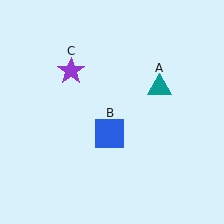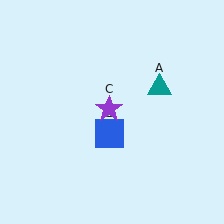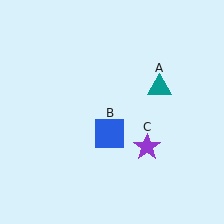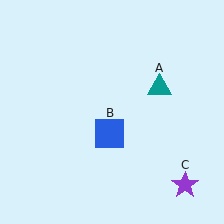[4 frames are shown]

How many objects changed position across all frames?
1 object changed position: purple star (object C).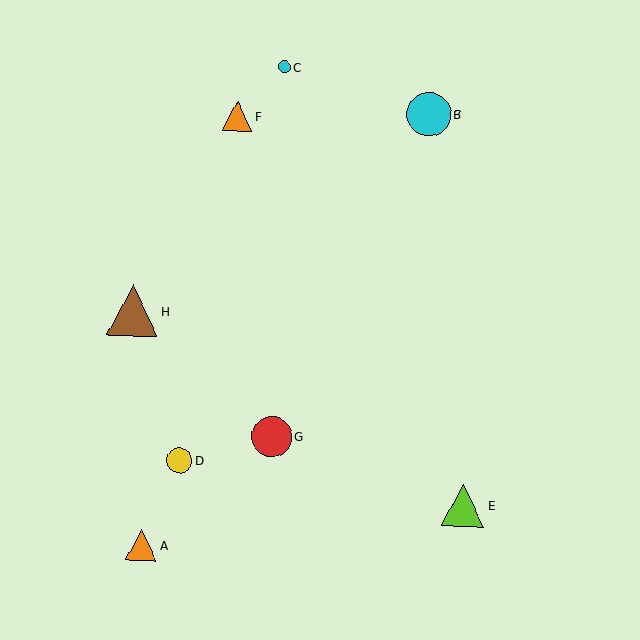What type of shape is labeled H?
Shape H is a brown triangle.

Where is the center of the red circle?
The center of the red circle is at (271, 437).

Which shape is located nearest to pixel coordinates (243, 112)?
The orange triangle (labeled F) at (237, 116) is nearest to that location.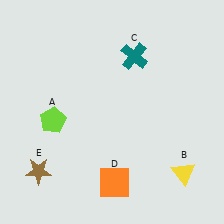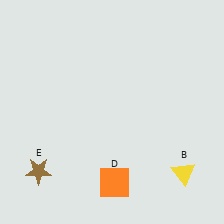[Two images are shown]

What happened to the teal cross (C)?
The teal cross (C) was removed in Image 2. It was in the top-right area of Image 1.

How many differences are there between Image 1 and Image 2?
There are 2 differences between the two images.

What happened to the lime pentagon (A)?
The lime pentagon (A) was removed in Image 2. It was in the bottom-left area of Image 1.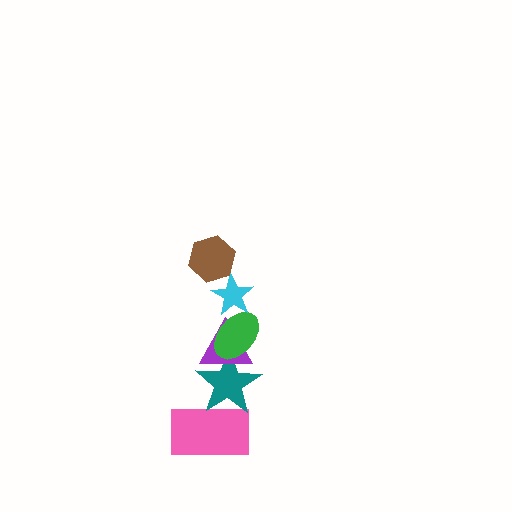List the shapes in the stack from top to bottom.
From top to bottom: the brown hexagon, the cyan star, the green ellipse, the purple triangle, the teal star, the pink rectangle.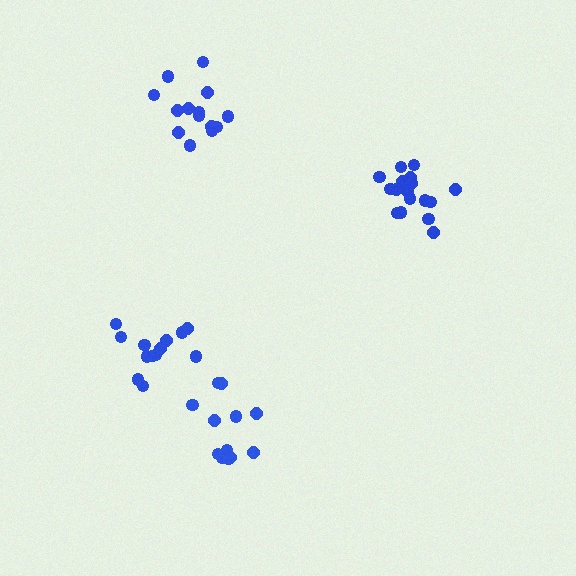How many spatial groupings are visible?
There are 4 spatial groupings.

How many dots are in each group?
Group 1: 17 dots, Group 2: 12 dots, Group 3: 14 dots, Group 4: 13 dots (56 total).